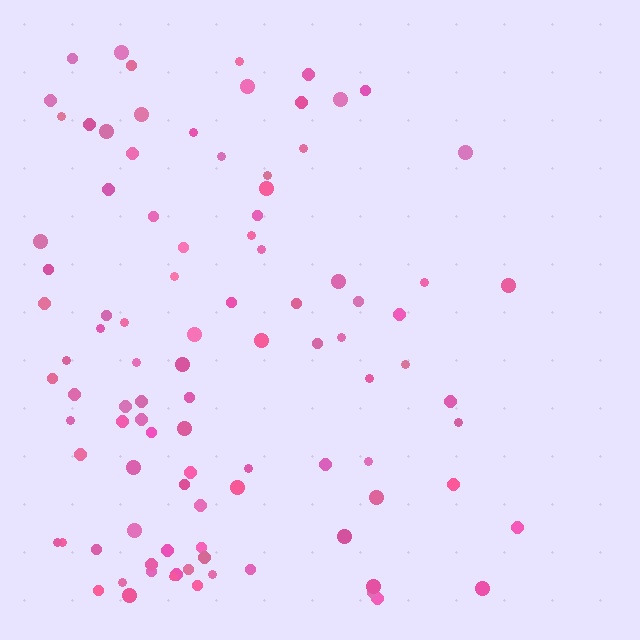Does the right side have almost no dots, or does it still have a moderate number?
Still a moderate number, just noticeably fewer than the left.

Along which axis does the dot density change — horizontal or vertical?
Horizontal.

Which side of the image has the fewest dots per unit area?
The right.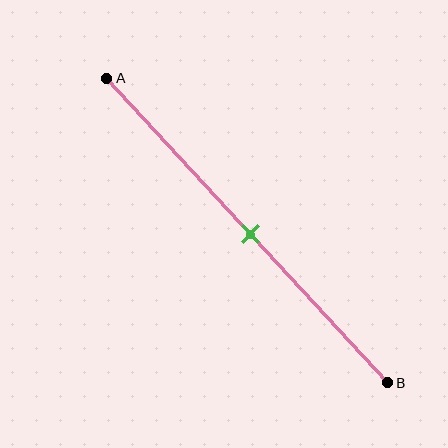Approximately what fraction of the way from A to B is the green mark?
The green mark is approximately 50% of the way from A to B.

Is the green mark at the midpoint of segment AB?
Yes, the mark is approximately at the midpoint.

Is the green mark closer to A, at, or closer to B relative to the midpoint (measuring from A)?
The green mark is approximately at the midpoint of segment AB.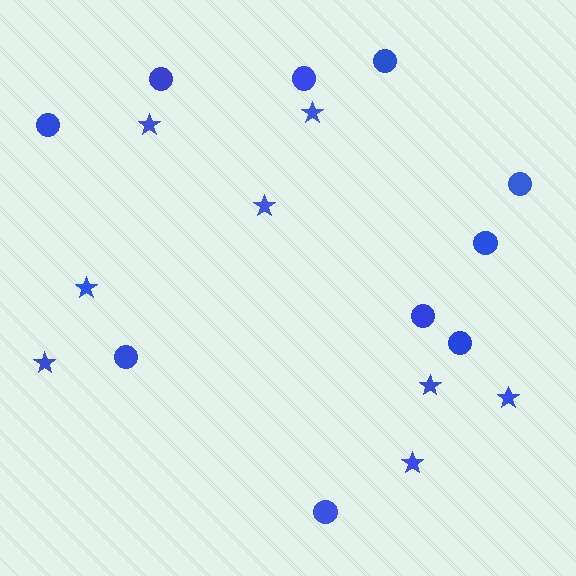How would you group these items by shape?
There are 2 groups: one group of circles (10) and one group of stars (8).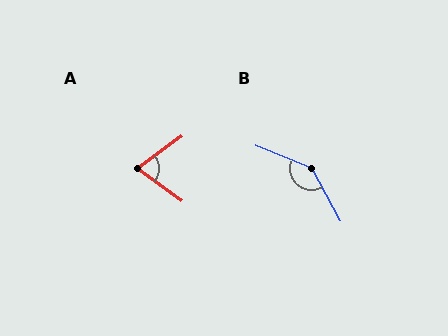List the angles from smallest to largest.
A (73°), B (140°).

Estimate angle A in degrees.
Approximately 73 degrees.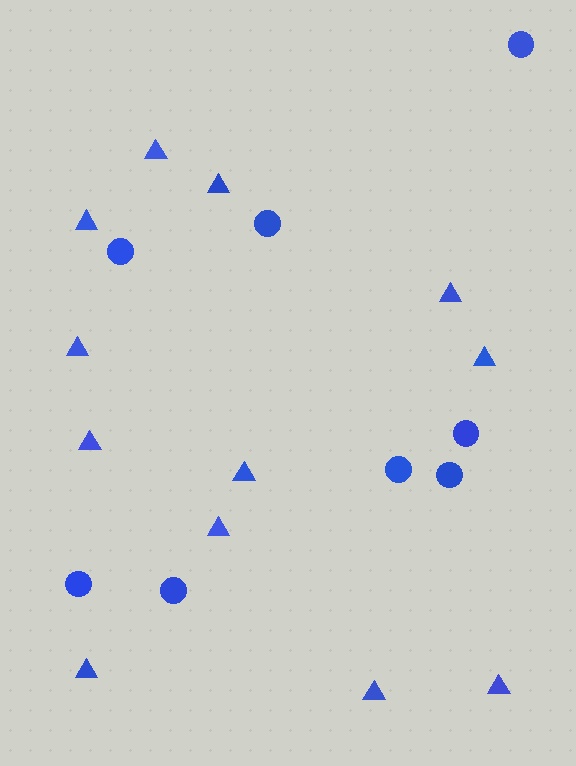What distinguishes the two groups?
There are 2 groups: one group of triangles (12) and one group of circles (8).